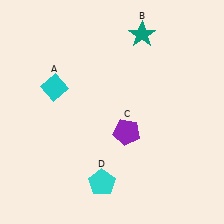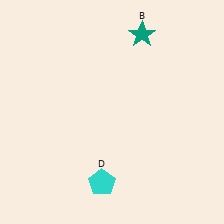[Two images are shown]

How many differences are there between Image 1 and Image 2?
There are 2 differences between the two images.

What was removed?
The cyan diamond (A), the purple pentagon (C) were removed in Image 2.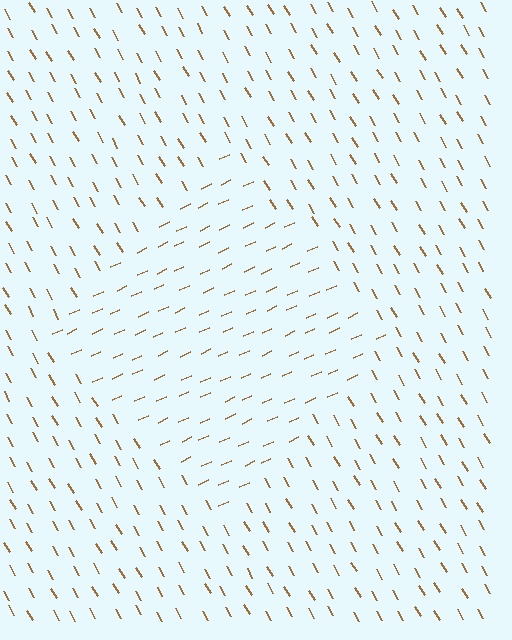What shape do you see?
I see a diamond.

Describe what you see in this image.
The image is filled with small brown line segments. A diamond region in the image has lines oriented differently from the surrounding lines, creating a visible texture boundary.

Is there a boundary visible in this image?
Yes, there is a texture boundary formed by a change in line orientation.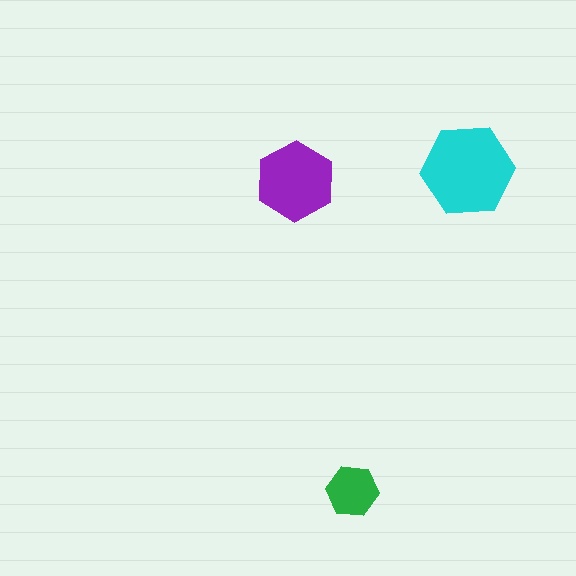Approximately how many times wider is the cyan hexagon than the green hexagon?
About 2 times wider.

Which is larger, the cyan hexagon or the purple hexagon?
The cyan one.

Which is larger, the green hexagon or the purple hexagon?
The purple one.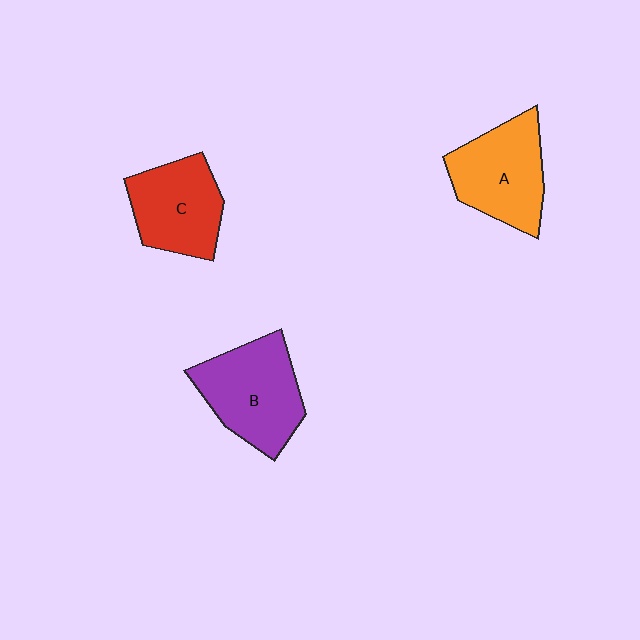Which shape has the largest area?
Shape B (purple).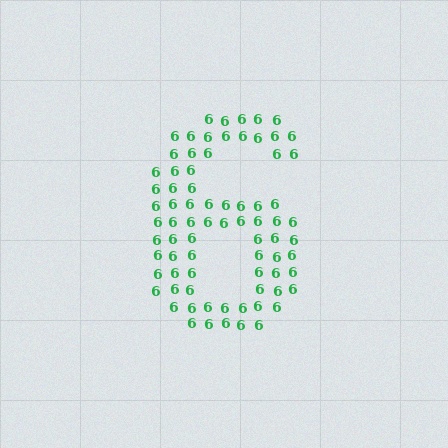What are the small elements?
The small elements are digit 6's.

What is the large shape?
The large shape is the digit 6.